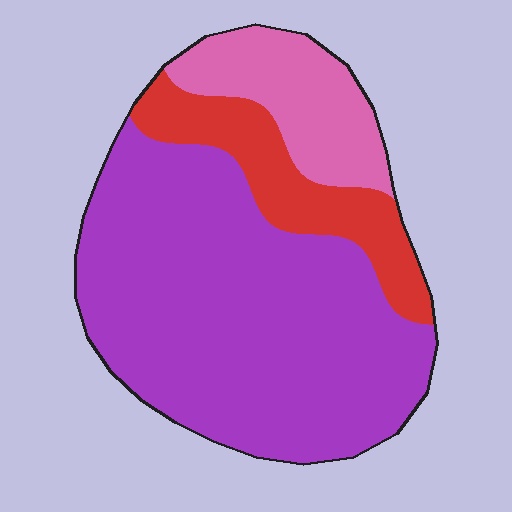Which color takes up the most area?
Purple, at roughly 65%.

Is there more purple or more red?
Purple.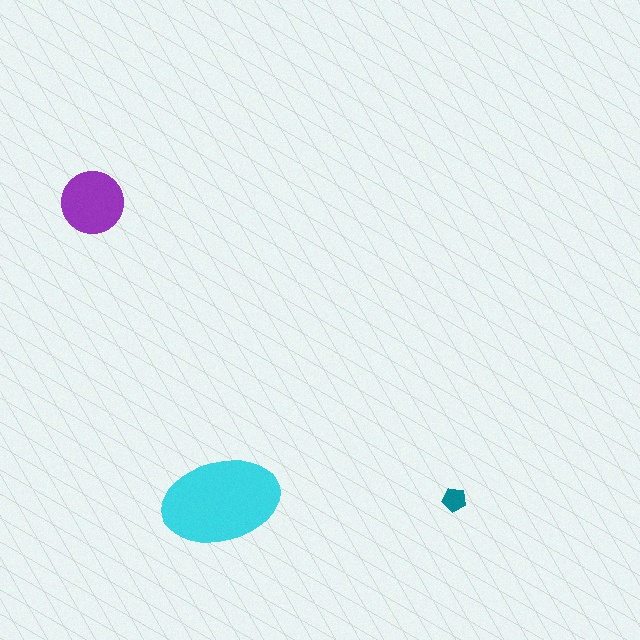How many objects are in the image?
There are 3 objects in the image.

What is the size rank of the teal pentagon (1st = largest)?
3rd.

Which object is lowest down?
The cyan ellipse is bottommost.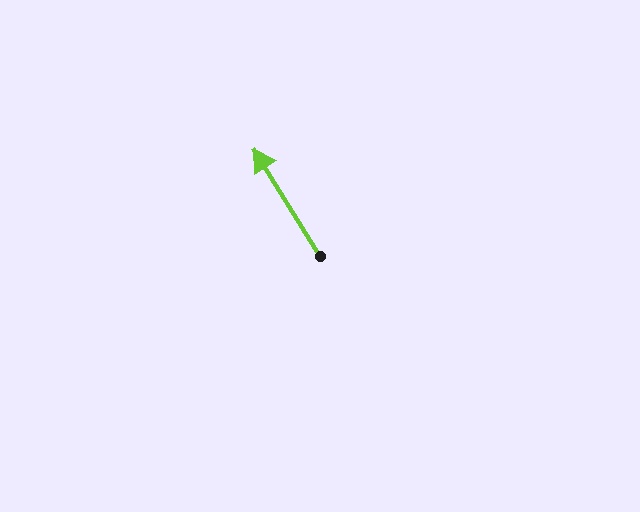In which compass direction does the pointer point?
Northwest.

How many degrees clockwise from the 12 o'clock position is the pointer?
Approximately 328 degrees.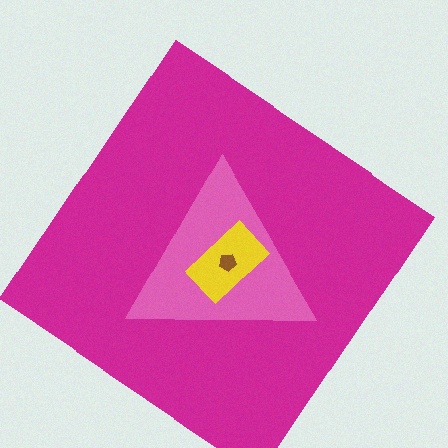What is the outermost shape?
The magenta diamond.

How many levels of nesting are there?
4.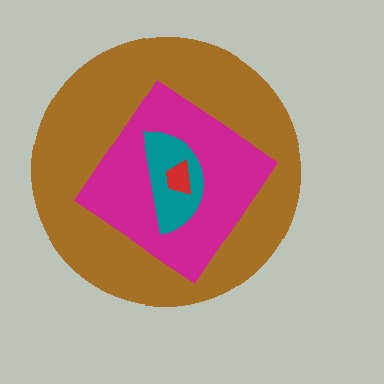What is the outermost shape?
The brown circle.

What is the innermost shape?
The red trapezoid.